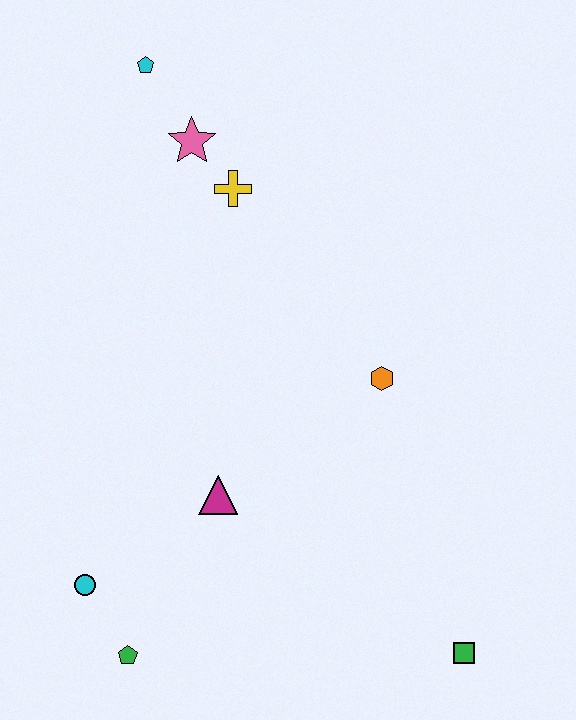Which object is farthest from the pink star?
The green square is farthest from the pink star.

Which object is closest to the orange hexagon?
The magenta triangle is closest to the orange hexagon.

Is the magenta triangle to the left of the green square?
Yes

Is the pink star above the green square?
Yes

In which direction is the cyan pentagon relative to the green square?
The cyan pentagon is above the green square.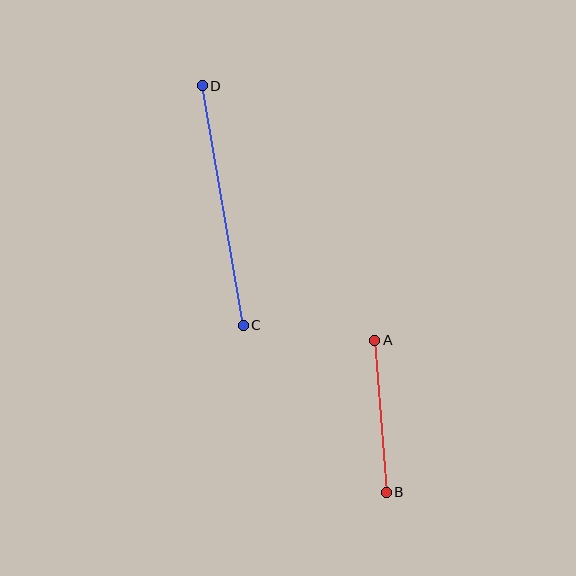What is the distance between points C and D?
The distance is approximately 243 pixels.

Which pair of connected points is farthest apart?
Points C and D are farthest apart.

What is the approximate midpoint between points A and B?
The midpoint is at approximately (381, 416) pixels.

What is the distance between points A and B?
The distance is approximately 153 pixels.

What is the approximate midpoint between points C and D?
The midpoint is at approximately (223, 205) pixels.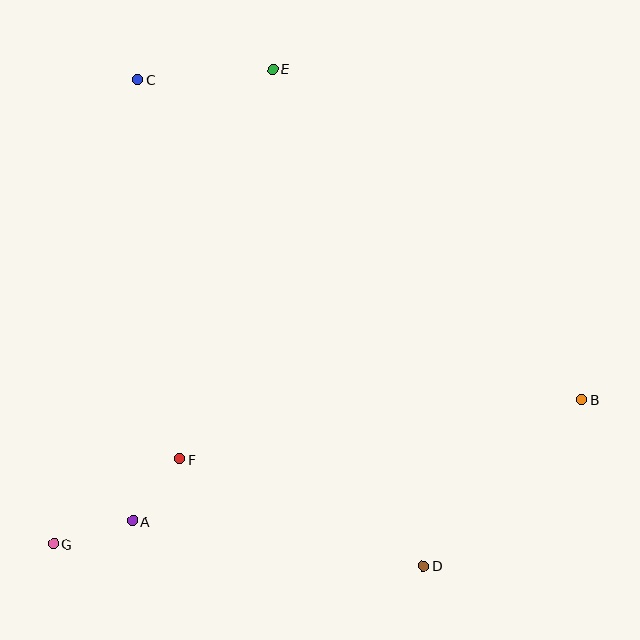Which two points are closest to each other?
Points A and F are closest to each other.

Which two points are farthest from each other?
Points C and D are farthest from each other.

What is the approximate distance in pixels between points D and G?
The distance between D and G is approximately 371 pixels.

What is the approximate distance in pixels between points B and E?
The distance between B and E is approximately 452 pixels.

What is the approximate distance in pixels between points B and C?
The distance between B and C is approximately 547 pixels.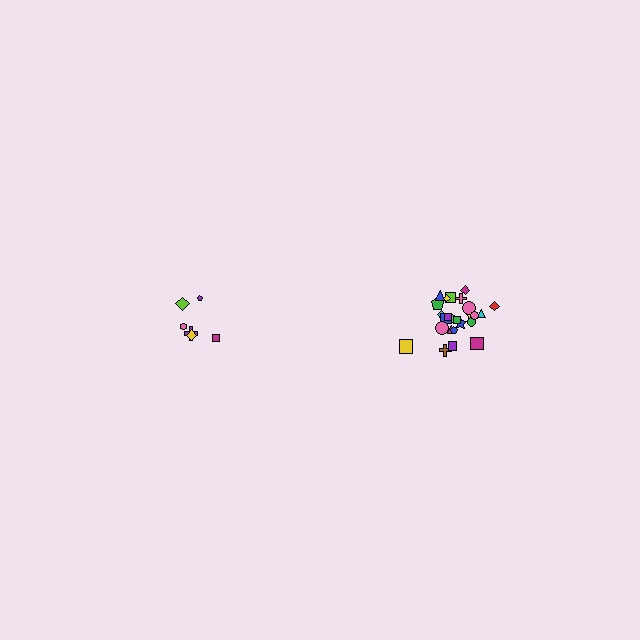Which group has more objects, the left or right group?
The right group.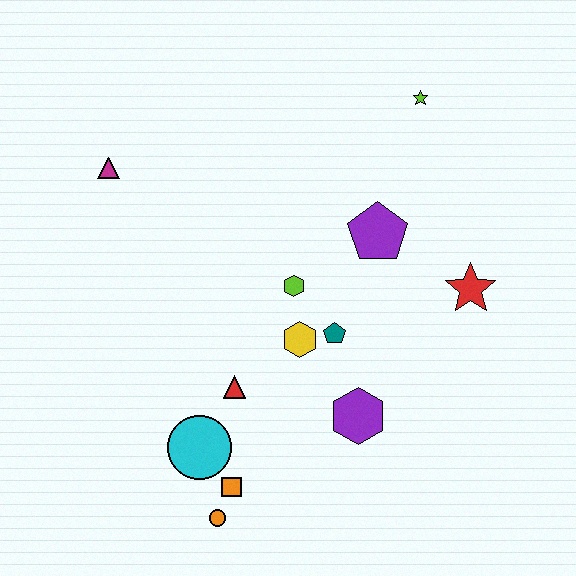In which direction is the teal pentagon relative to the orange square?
The teal pentagon is above the orange square.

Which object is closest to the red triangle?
The cyan circle is closest to the red triangle.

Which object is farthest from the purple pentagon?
The orange circle is farthest from the purple pentagon.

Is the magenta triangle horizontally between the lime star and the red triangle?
No